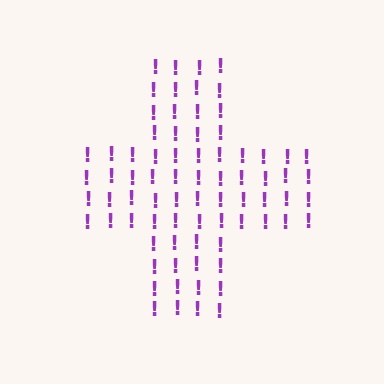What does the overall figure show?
The overall figure shows a cross.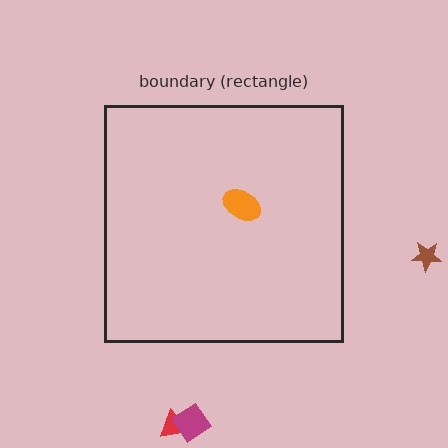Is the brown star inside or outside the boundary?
Outside.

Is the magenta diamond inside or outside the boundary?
Outside.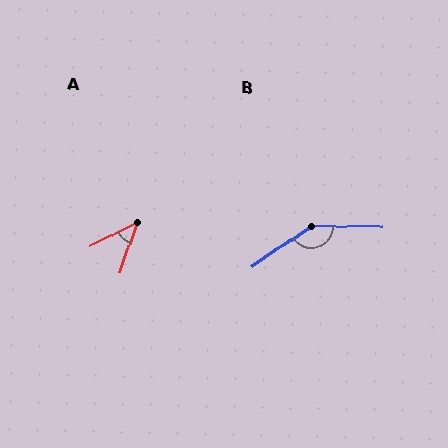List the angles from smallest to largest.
A (45°), B (146°).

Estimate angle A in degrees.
Approximately 45 degrees.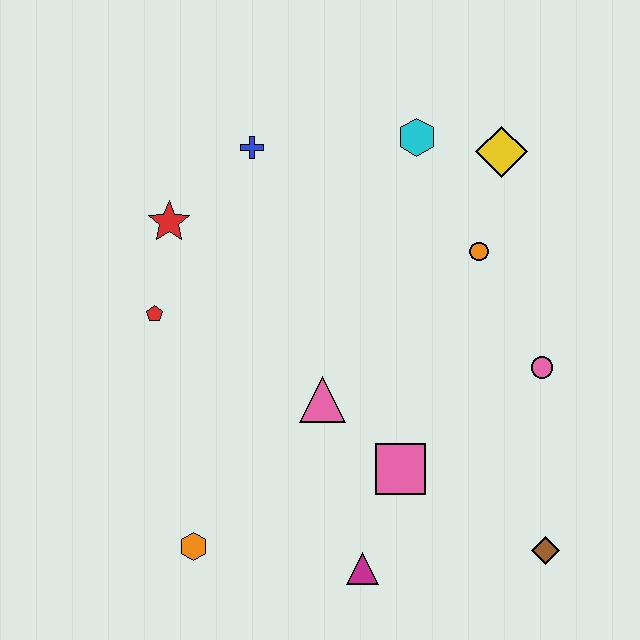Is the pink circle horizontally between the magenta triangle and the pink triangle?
No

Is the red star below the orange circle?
No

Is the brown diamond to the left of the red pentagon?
No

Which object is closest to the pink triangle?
The pink square is closest to the pink triangle.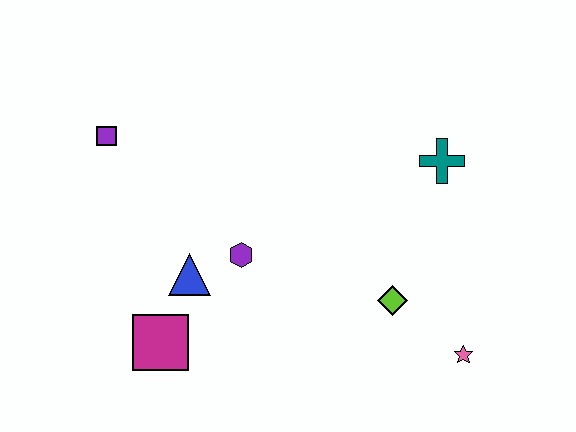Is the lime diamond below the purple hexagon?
Yes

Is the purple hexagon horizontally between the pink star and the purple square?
Yes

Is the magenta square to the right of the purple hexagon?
No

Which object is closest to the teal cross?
The lime diamond is closest to the teal cross.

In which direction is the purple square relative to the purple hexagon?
The purple square is to the left of the purple hexagon.